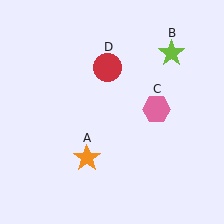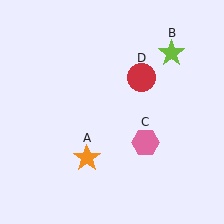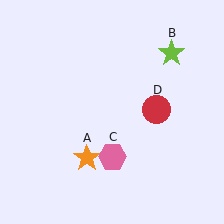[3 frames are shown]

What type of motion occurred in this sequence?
The pink hexagon (object C), red circle (object D) rotated clockwise around the center of the scene.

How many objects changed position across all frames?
2 objects changed position: pink hexagon (object C), red circle (object D).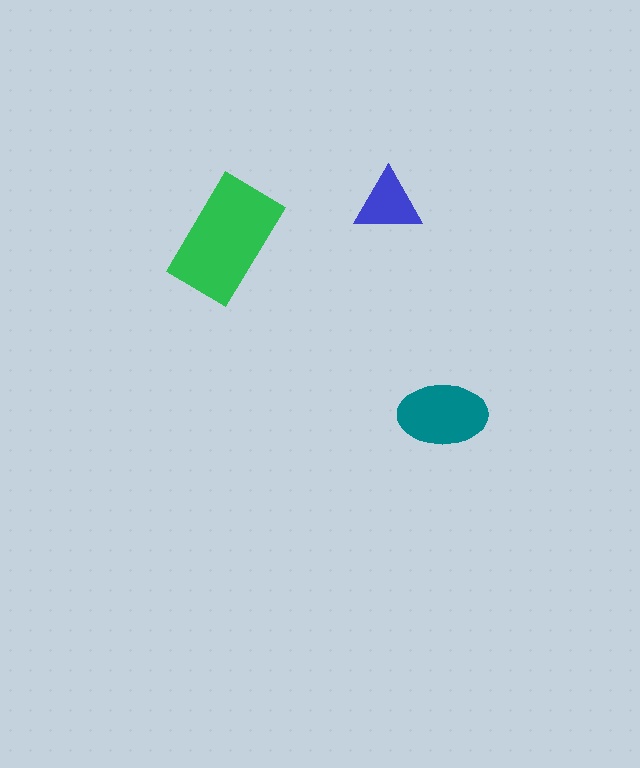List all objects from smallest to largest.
The blue triangle, the teal ellipse, the green rectangle.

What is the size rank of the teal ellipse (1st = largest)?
2nd.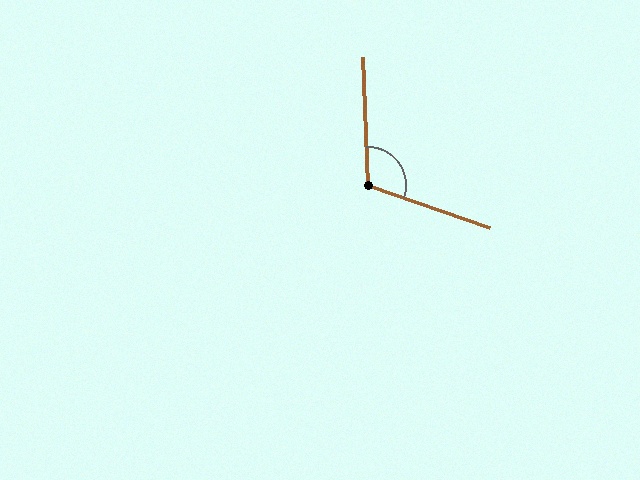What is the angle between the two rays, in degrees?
Approximately 111 degrees.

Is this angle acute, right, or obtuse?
It is obtuse.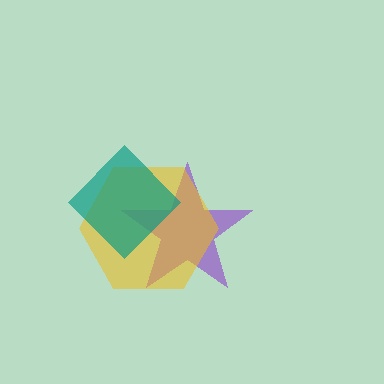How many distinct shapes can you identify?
There are 3 distinct shapes: a purple star, a yellow hexagon, a teal diamond.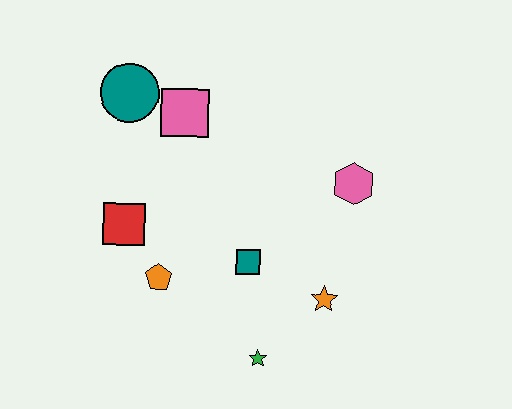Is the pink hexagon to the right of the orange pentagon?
Yes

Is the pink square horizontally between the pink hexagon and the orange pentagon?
Yes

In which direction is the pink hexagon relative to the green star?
The pink hexagon is above the green star.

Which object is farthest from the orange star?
The teal circle is farthest from the orange star.